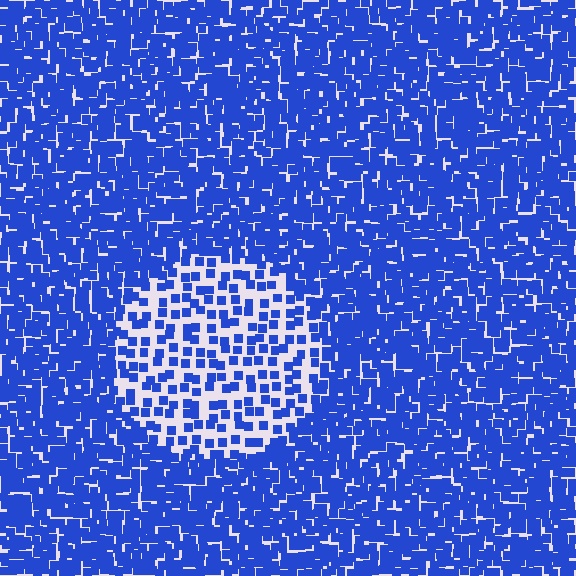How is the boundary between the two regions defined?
The boundary is defined by a change in element density (approximately 2.4x ratio). All elements are the same color, size, and shape.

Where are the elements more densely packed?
The elements are more densely packed outside the circle boundary.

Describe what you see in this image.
The image contains small blue elements arranged at two different densities. A circle-shaped region is visible where the elements are less densely packed than the surrounding area.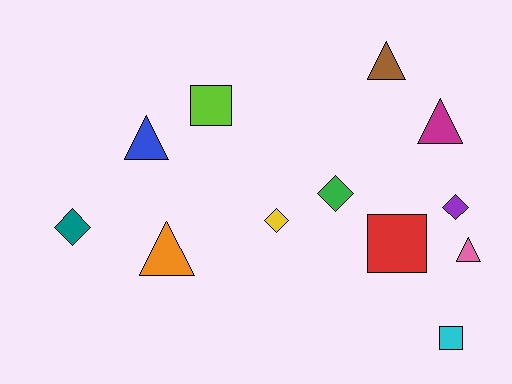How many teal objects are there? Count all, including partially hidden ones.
There is 1 teal object.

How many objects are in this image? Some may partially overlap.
There are 12 objects.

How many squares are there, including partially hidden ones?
There are 3 squares.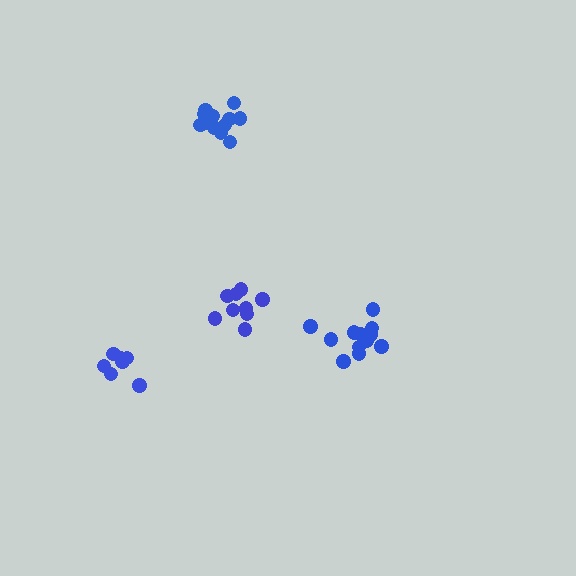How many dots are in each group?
Group 1: 7 dots, Group 2: 12 dots, Group 3: 9 dots, Group 4: 12 dots (40 total).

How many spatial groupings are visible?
There are 4 spatial groupings.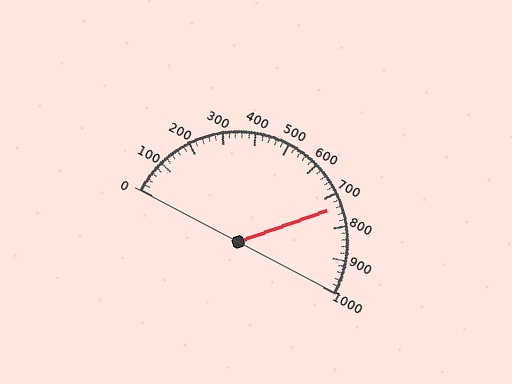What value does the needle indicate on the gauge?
The needle indicates approximately 740.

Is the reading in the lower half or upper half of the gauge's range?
The reading is in the upper half of the range (0 to 1000).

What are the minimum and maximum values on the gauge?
The gauge ranges from 0 to 1000.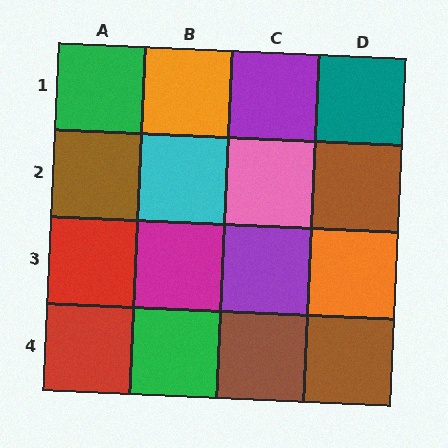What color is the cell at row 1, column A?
Green.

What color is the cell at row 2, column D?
Brown.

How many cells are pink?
1 cell is pink.